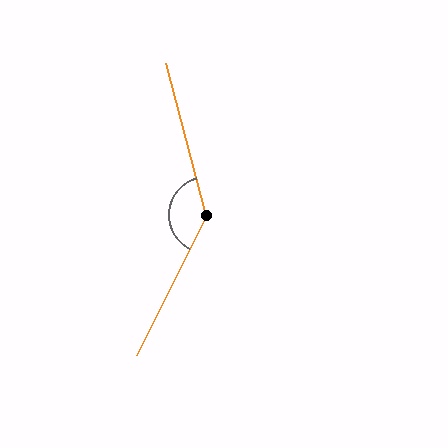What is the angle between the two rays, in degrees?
Approximately 138 degrees.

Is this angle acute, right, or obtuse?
It is obtuse.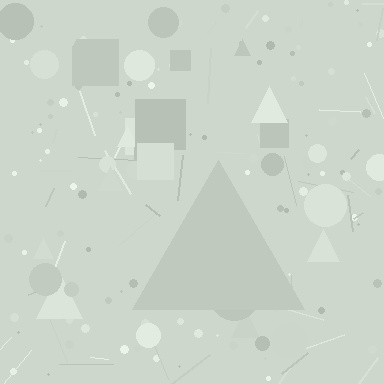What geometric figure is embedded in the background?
A triangle is embedded in the background.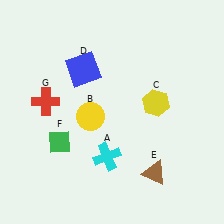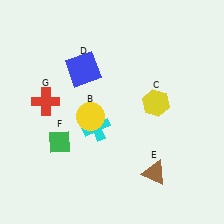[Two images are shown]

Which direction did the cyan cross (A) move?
The cyan cross (A) moved up.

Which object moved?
The cyan cross (A) moved up.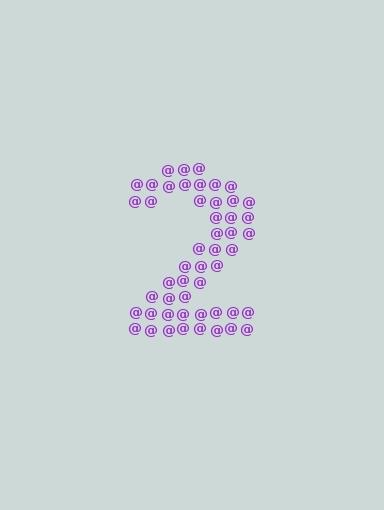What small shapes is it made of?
It is made of small at signs.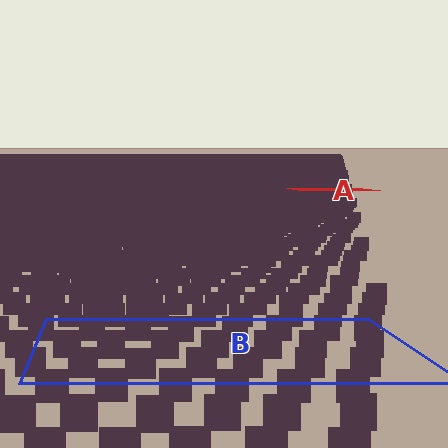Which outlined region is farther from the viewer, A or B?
Region A is farther from the viewer — the texture elements inside it appear smaller and more densely packed.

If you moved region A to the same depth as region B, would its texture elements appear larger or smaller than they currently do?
They would appear larger. At a closer depth, the same texture elements are projected at a bigger on-screen size.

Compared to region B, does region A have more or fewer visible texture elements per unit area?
Region A has more texture elements per unit area — they are packed more densely because it is farther away.